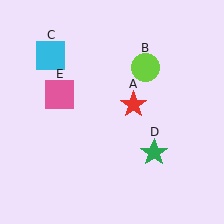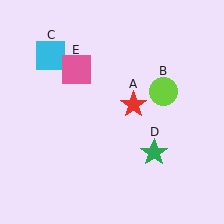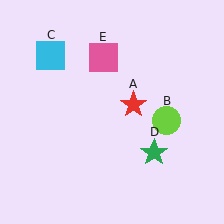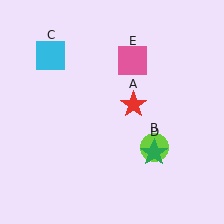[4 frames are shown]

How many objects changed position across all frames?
2 objects changed position: lime circle (object B), pink square (object E).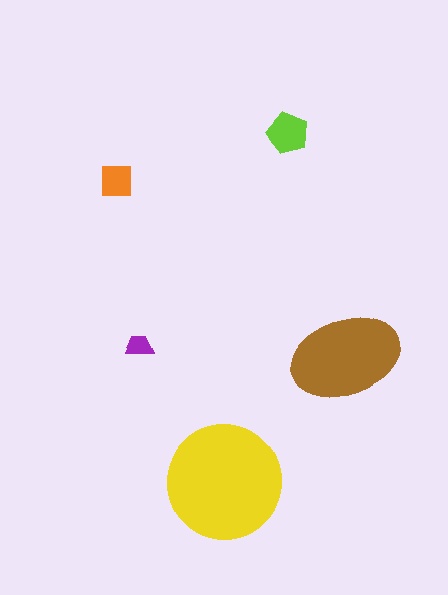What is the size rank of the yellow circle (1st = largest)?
1st.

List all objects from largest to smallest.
The yellow circle, the brown ellipse, the lime pentagon, the orange square, the purple trapezoid.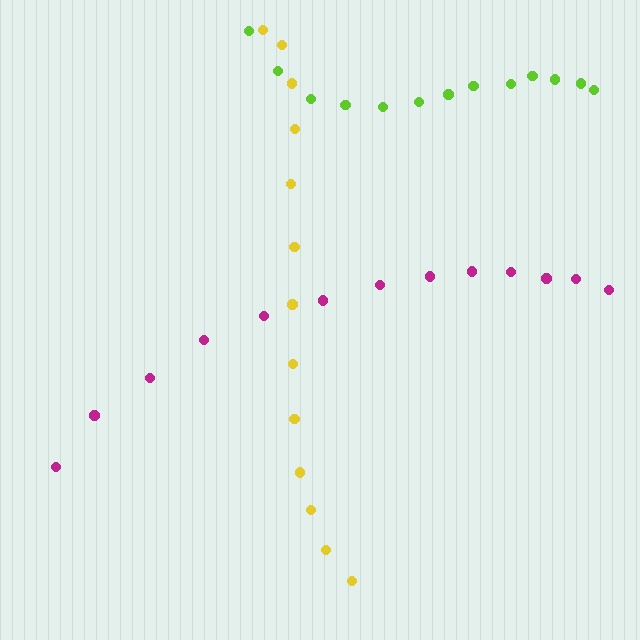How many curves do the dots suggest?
There are 3 distinct paths.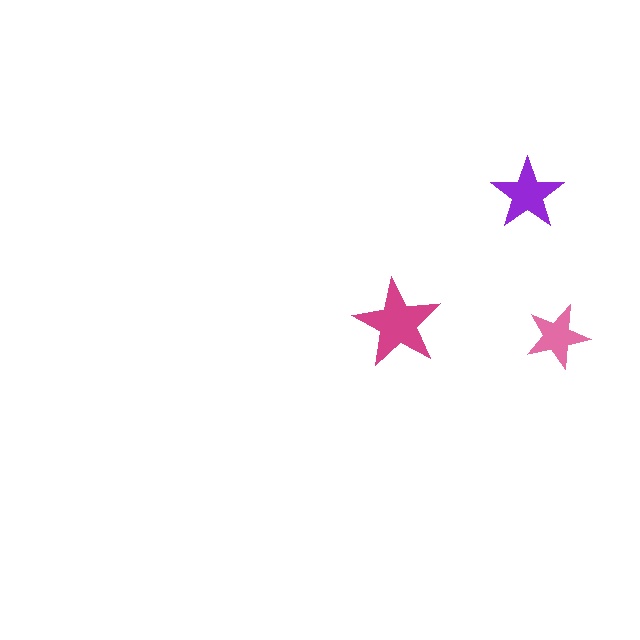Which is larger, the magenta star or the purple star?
The magenta one.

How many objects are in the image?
There are 3 objects in the image.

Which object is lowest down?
The pink star is bottommost.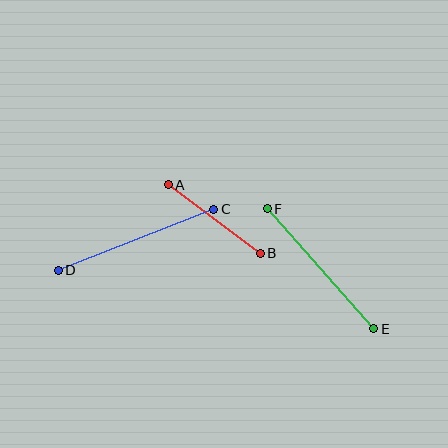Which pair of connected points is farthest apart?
Points C and D are farthest apart.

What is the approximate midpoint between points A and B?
The midpoint is at approximately (214, 219) pixels.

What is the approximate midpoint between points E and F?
The midpoint is at approximately (321, 269) pixels.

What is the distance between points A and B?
The distance is approximately 115 pixels.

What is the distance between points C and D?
The distance is approximately 167 pixels.